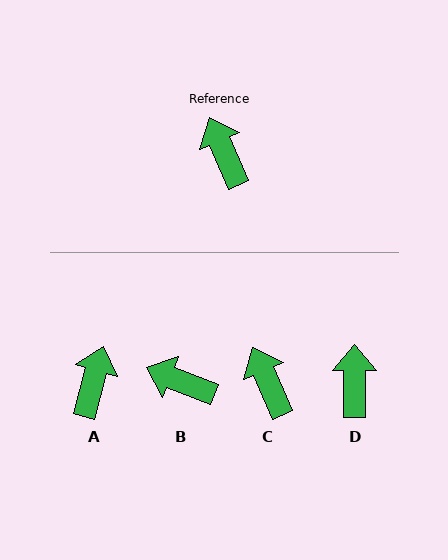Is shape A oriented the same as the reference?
No, it is off by about 39 degrees.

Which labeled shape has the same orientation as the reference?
C.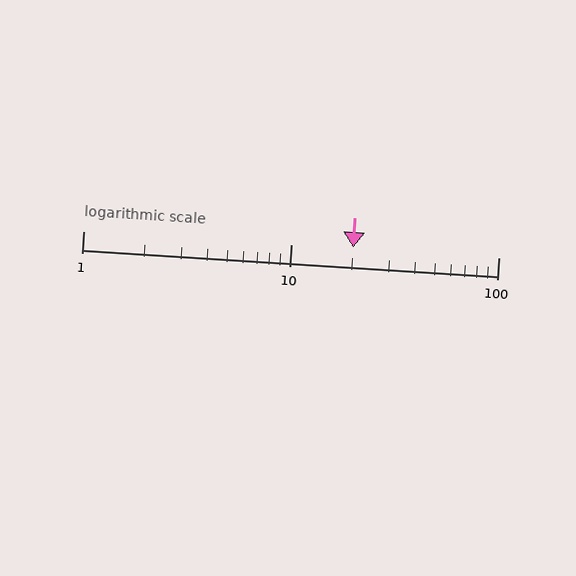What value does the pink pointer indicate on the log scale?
The pointer indicates approximately 20.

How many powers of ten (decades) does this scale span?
The scale spans 2 decades, from 1 to 100.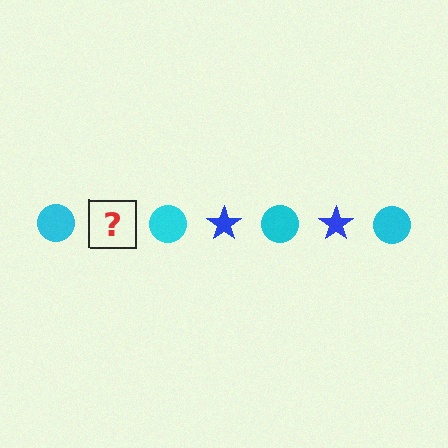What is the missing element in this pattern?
The missing element is a blue star.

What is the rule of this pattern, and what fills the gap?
The rule is that the pattern alternates between cyan circle and blue star. The gap should be filled with a blue star.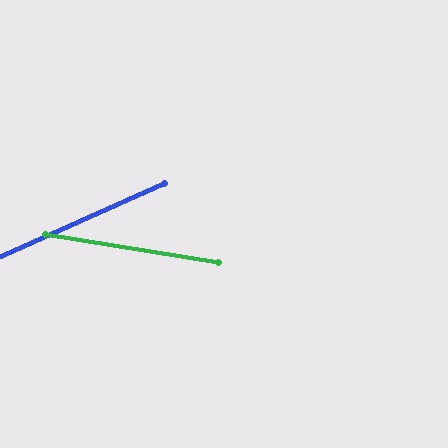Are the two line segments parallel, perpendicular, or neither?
Neither parallel nor perpendicular — they differ by about 33°.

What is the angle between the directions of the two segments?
Approximately 33 degrees.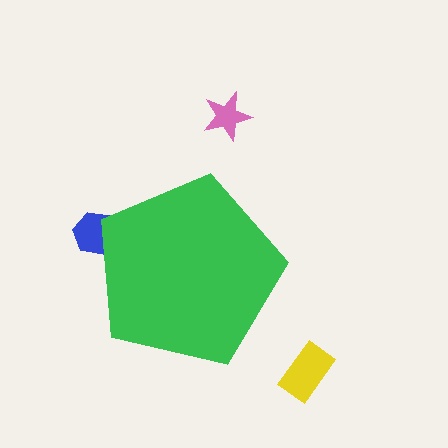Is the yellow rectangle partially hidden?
No, the yellow rectangle is fully visible.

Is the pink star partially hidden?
No, the pink star is fully visible.